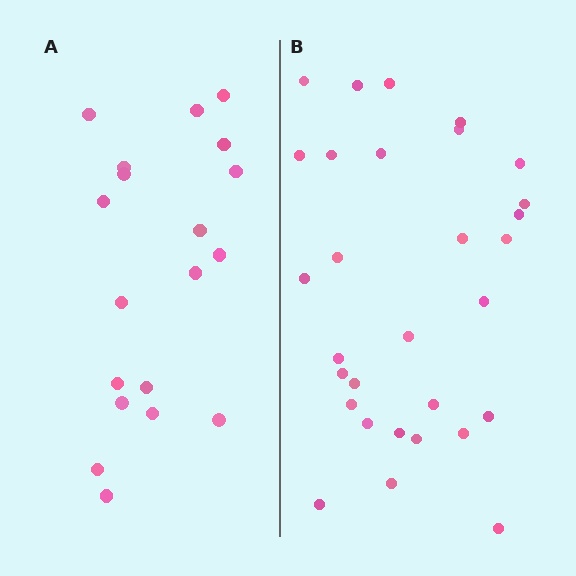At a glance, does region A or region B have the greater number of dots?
Region B (the right region) has more dots.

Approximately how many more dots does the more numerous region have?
Region B has roughly 12 or so more dots than region A.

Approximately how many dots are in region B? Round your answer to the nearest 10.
About 30 dots.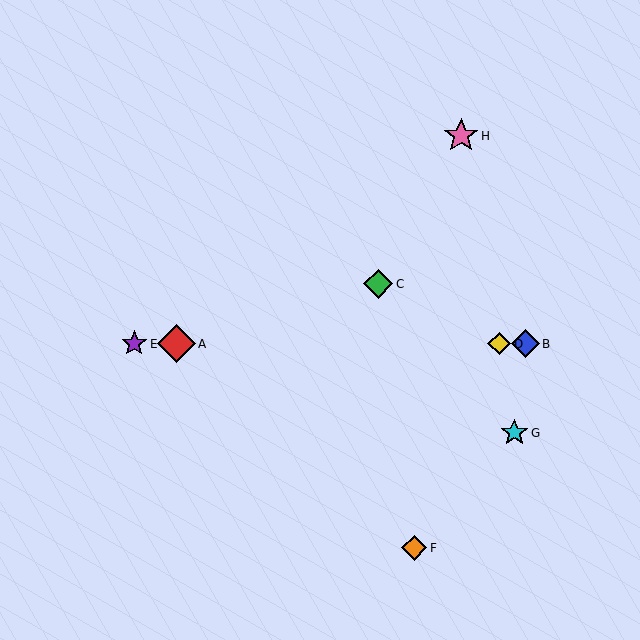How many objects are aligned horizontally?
4 objects (A, B, D, E) are aligned horizontally.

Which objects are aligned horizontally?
Objects A, B, D, E are aligned horizontally.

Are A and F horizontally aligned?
No, A is at y≈344 and F is at y≈548.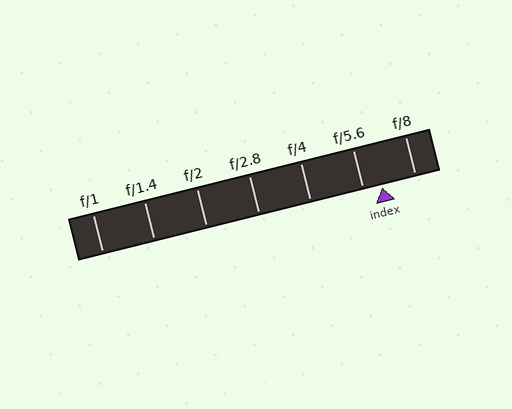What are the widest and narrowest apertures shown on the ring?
The widest aperture shown is f/1 and the narrowest is f/8.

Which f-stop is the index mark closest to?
The index mark is closest to f/5.6.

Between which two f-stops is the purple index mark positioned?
The index mark is between f/5.6 and f/8.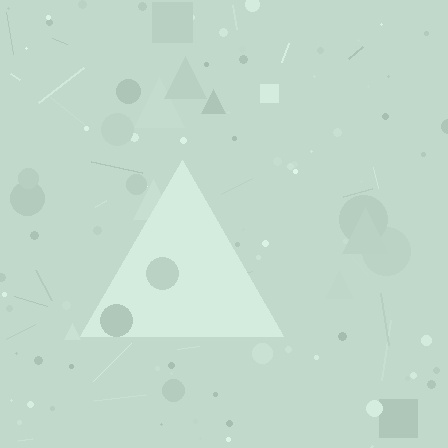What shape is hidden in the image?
A triangle is hidden in the image.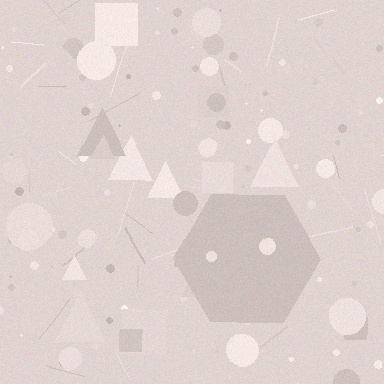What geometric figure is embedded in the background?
A hexagon is embedded in the background.